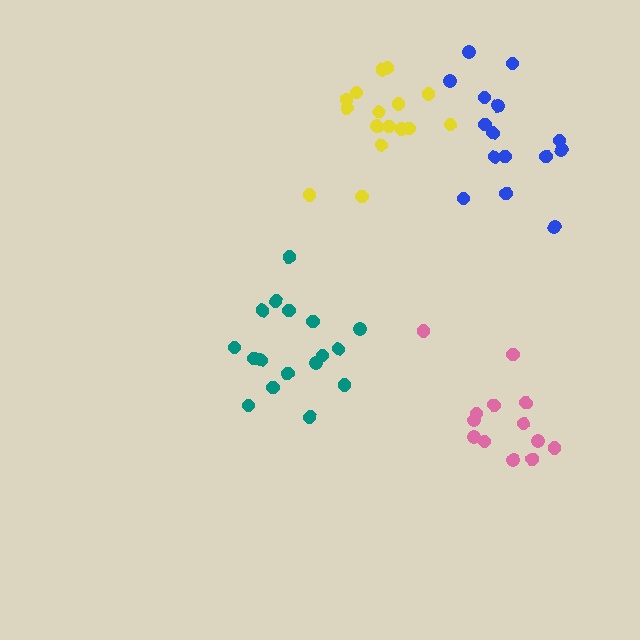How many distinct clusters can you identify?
There are 4 distinct clusters.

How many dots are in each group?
Group 1: 13 dots, Group 2: 16 dots, Group 3: 15 dots, Group 4: 17 dots (61 total).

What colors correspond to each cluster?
The clusters are colored: pink, yellow, blue, teal.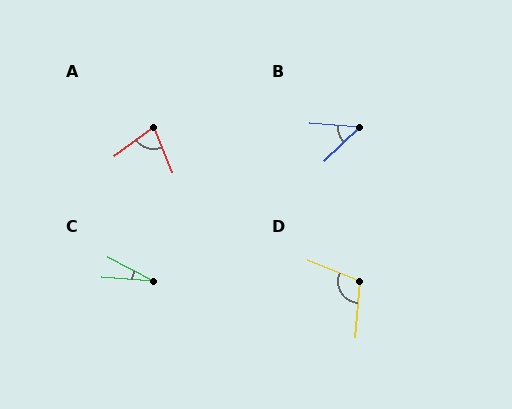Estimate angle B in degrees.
Approximately 50 degrees.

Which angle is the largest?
D, at approximately 108 degrees.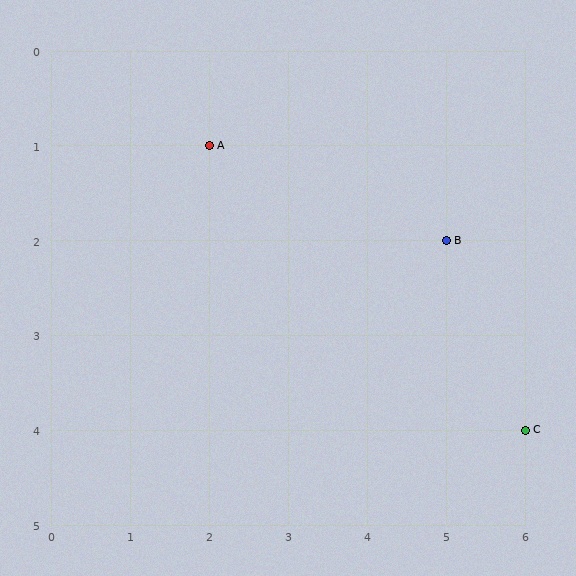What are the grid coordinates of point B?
Point B is at grid coordinates (5, 2).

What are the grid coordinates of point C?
Point C is at grid coordinates (6, 4).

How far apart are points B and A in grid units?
Points B and A are 3 columns and 1 row apart (about 3.2 grid units diagonally).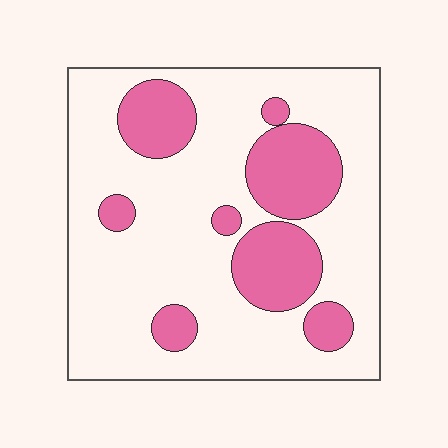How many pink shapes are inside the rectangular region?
8.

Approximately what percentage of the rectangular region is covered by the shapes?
Approximately 25%.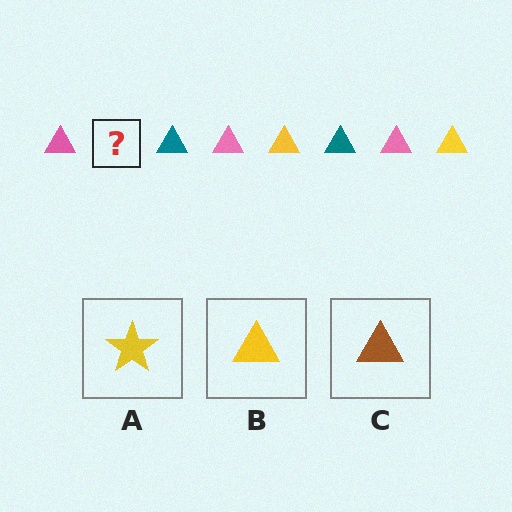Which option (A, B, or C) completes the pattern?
B.